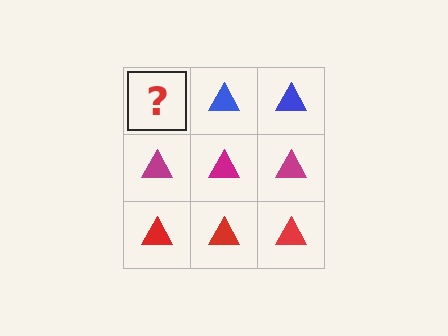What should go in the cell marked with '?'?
The missing cell should contain a blue triangle.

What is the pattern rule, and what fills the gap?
The rule is that each row has a consistent color. The gap should be filled with a blue triangle.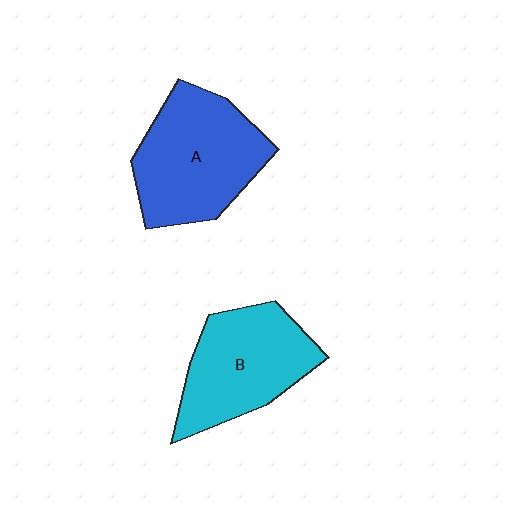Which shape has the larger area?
Shape A (blue).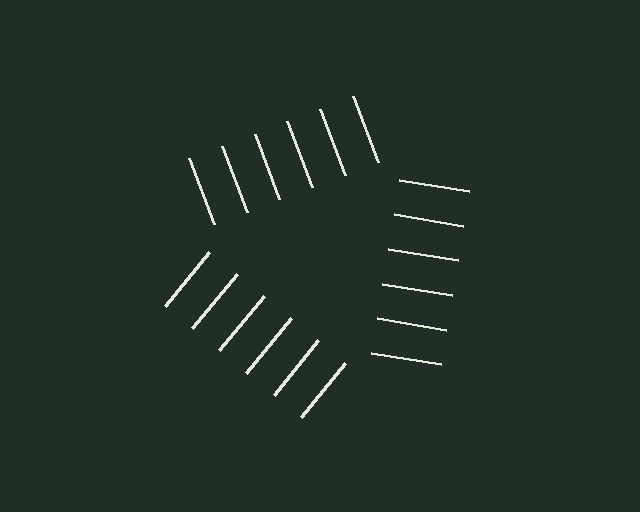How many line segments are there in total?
18 — 6 along each of the 3 edges.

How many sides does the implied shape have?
3 sides — the line-ends trace a triangle.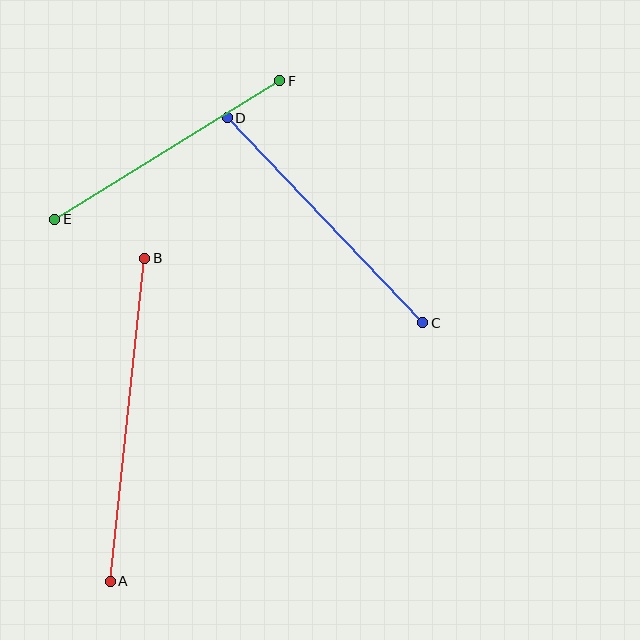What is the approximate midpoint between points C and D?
The midpoint is at approximately (325, 220) pixels.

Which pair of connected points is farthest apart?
Points A and B are farthest apart.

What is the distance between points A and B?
The distance is approximately 325 pixels.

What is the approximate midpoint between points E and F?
The midpoint is at approximately (167, 150) pixels.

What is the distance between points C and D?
The distance is approximately 283 pixels.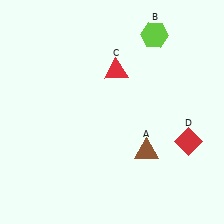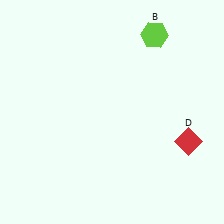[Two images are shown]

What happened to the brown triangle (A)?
The brown triangle (A) was removed in Image 2. It was in the bottom-right area of Image 1.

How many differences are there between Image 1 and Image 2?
There are 2 differences between the two images.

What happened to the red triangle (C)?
The red triangle (C) was removed in Image 2. It was in the top-right area of Image 1.